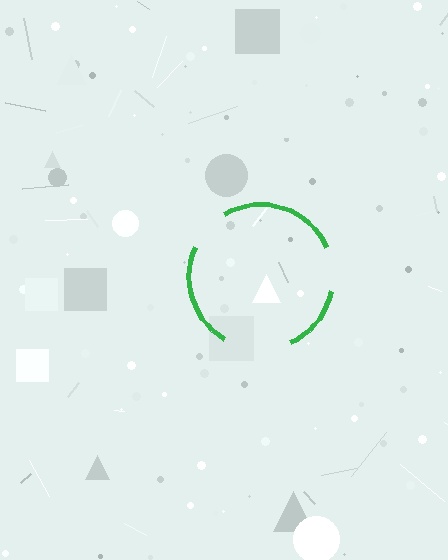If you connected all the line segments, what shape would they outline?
They would outline a circle.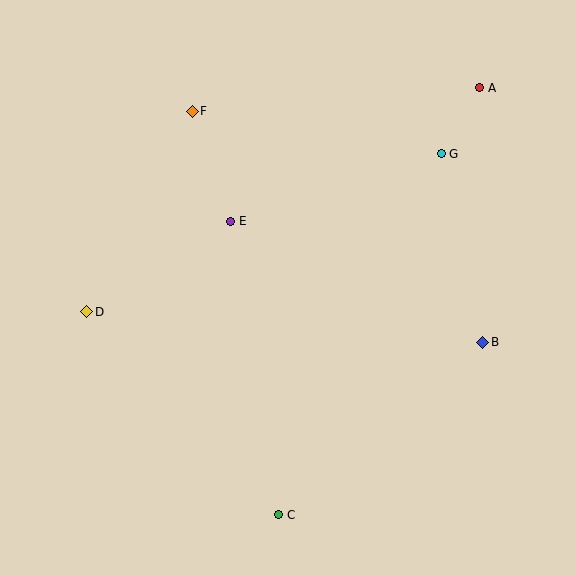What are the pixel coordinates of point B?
Point B is at (482, 343).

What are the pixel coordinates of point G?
Point G is at (441, 154).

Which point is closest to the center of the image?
Point E at (231, 221) is closest to the center.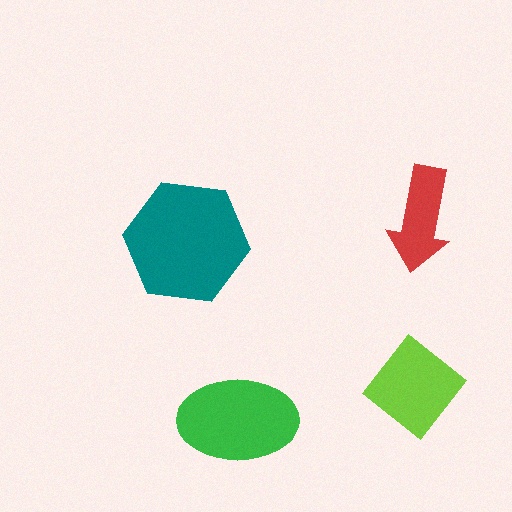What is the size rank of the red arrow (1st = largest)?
4th.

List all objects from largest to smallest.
The teal hexagon, the green ellipse, the lime diamond, the red arrow.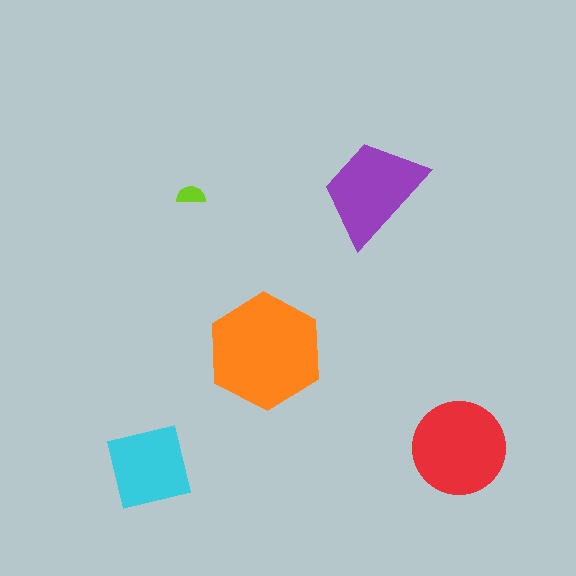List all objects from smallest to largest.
The lime semicircle, the cyan square, the purple trapezoid, the red circle, the orange hexagon.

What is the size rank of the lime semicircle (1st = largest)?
5th.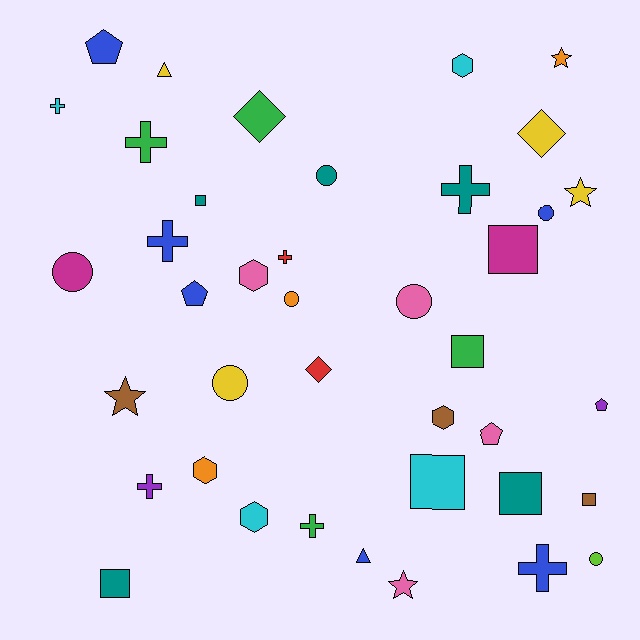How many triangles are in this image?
There are 2 triangles.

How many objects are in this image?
There are 40 objects.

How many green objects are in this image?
There are 4 green objects.